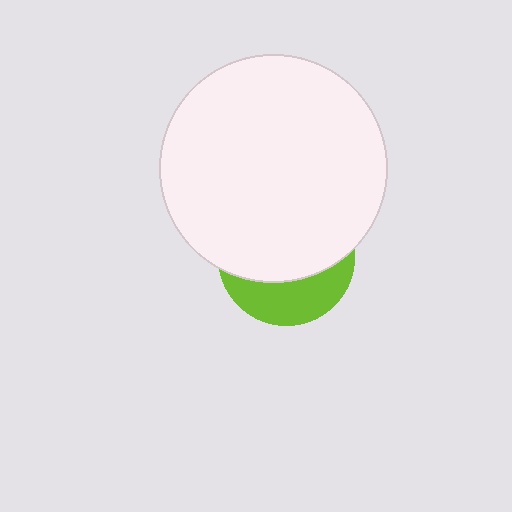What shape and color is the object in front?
The object in front is a white circle.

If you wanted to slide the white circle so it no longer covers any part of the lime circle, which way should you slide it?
Slide it up — that is the most direct way to separate the two shapes.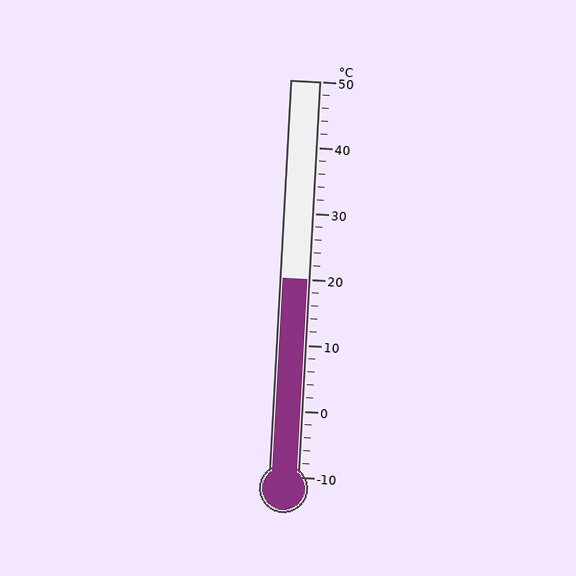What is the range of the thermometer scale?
The thermometer scale ranges from -10°C to 50°C.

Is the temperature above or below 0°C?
The temperature is above 0°C.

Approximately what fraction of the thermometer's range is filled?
The thermometer is filled to approximately 50% of its range.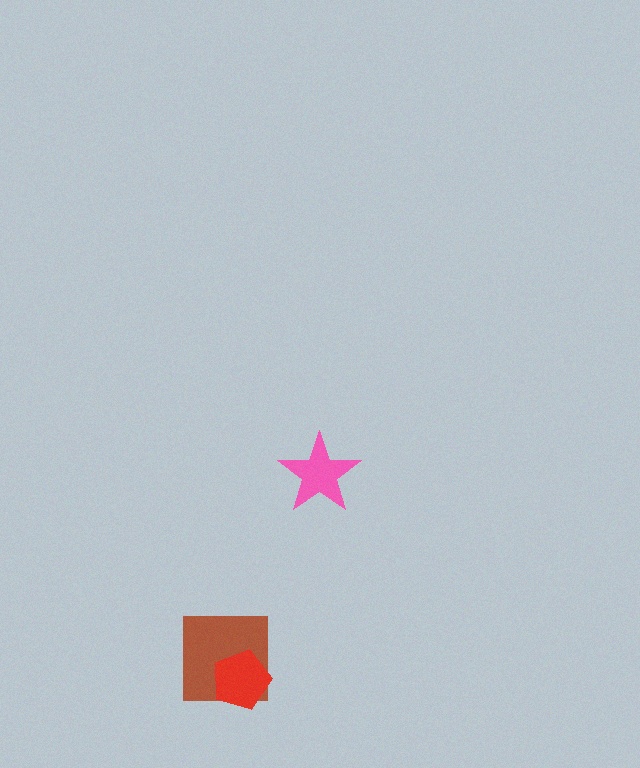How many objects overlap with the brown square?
1 object overlaps with the brown square.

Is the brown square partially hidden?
Yes, it is partially covered by another shape.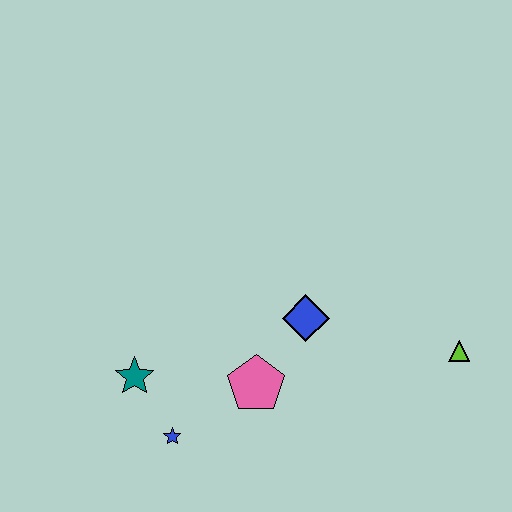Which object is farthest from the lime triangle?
The teal star is farthest from the lime triangle.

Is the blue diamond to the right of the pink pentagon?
Yes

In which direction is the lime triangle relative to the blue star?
The lime triangle is to the right of the blue star.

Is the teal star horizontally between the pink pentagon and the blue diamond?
No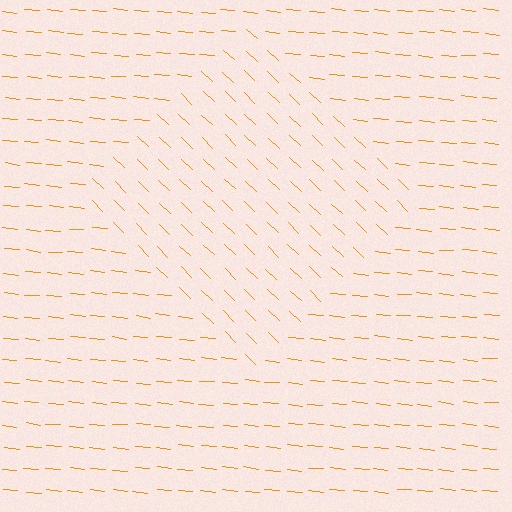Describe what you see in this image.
The image is filled with small orange line segments. A diamond region in the image has lines oriented differently from the surrounding lines, creating a visible texture boundary.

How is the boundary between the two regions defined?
The boundary is defined purely by a change in line orientation (approximately 38 degrees difference). All lines are the same color and thickness.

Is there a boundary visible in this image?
Yes, there is a texture boundary formed by a change in line orientation.